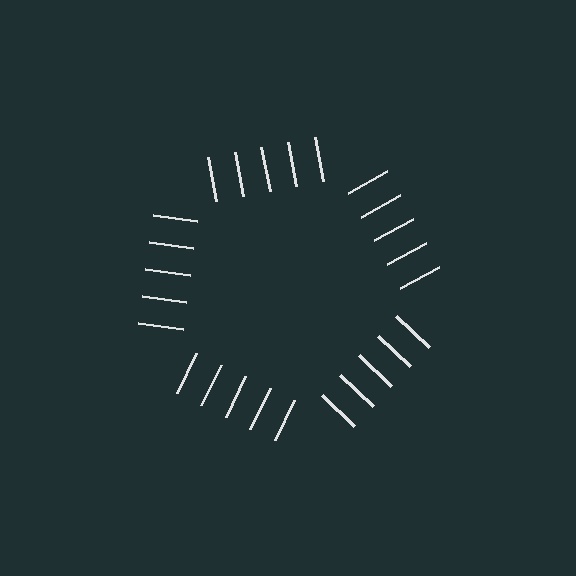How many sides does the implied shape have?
5 sides — the line-ends trace a pentagon.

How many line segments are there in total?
25 — 5 along each of the 5 edges.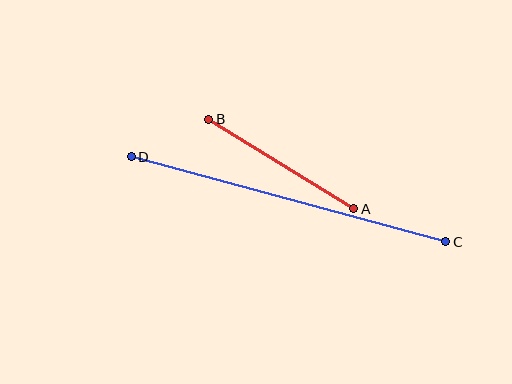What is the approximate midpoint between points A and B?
The midpoint is at approximately (281, 164) pixels.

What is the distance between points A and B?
The distance is approximately 170 pixels.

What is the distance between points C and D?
The distance is approximately 326 pixels.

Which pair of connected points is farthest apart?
Points C and D are farthest apart.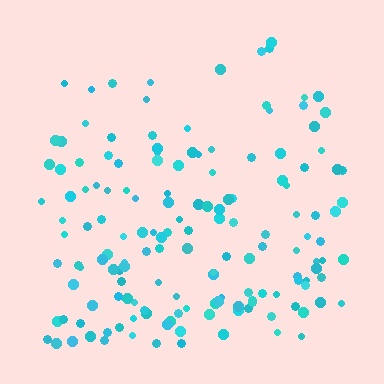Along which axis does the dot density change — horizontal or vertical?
Vertical.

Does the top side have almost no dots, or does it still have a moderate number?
Still a moderate number, just noticeably fewer than the bottom.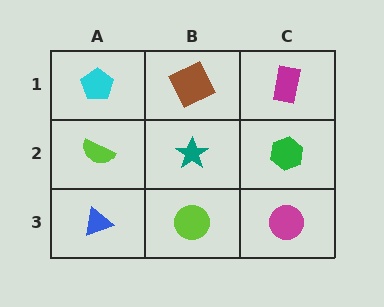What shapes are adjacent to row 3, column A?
A lime semicircle (row 2, column A), a lime circle (row 3, column B).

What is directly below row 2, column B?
A lime circle.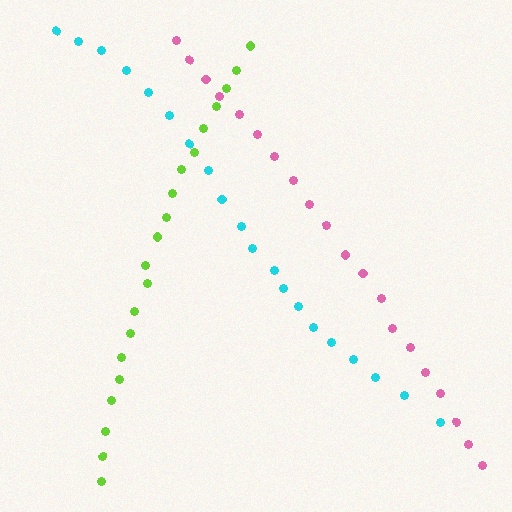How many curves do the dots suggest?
There are 3 distinct paths.